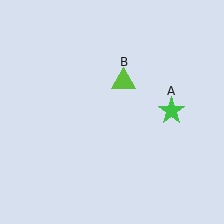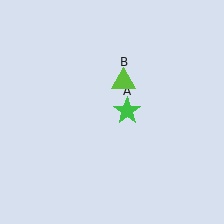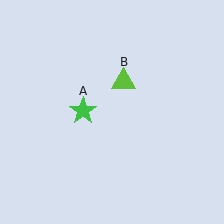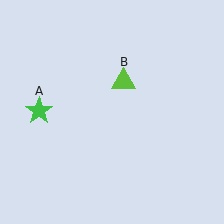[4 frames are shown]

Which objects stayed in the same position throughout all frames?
Lime triangle (object B) remained stationary.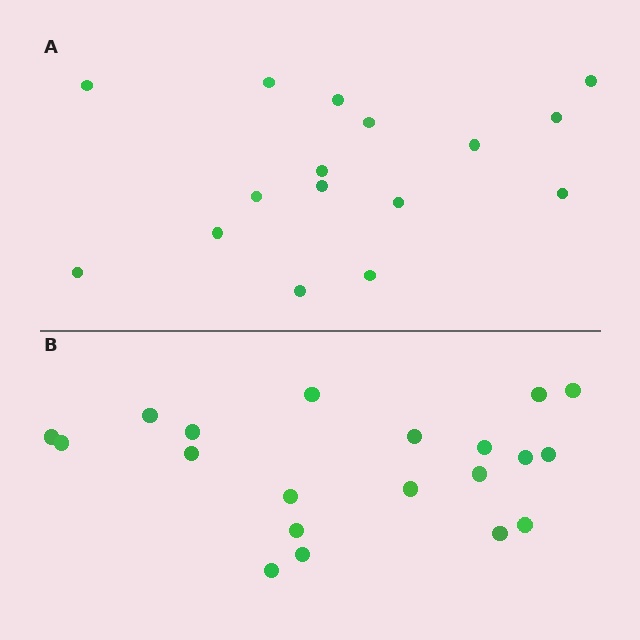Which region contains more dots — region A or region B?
Region B (the bottom region) has more dots.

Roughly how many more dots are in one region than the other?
Region B has about 4 more dots than region A.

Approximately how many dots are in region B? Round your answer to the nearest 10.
About 20 dots.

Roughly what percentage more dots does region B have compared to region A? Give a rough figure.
About 25% more.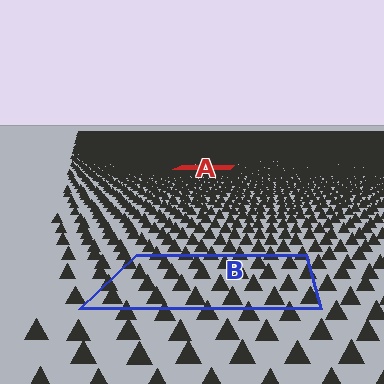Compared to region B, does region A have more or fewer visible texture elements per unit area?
Region A has more texture elements per unit area — they are packed more densely because it is farther away.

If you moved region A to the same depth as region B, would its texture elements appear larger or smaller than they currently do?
They would appear larger. At a closer depth, the same texture elements are projected at a bigger on-screen size.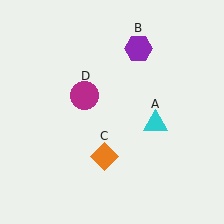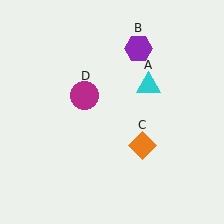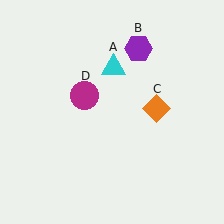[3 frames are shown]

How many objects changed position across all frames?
2 objects changed position: cyan triangle (object A), orange diamond (object C).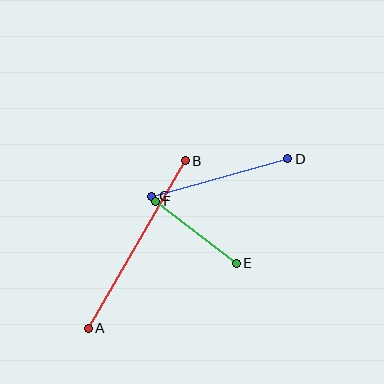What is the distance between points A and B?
The distance is approximately 194 pixels.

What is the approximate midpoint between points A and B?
The midpoint is at approximately (137, 244) pixels.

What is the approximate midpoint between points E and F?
The midpoint is at approximately (196, 232) pixels.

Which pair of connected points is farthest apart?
Points A and B are farthest apart.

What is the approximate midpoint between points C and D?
The midpoint is at approximately (220, 178) pixels.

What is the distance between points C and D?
The distance is approximately 141 pixels.